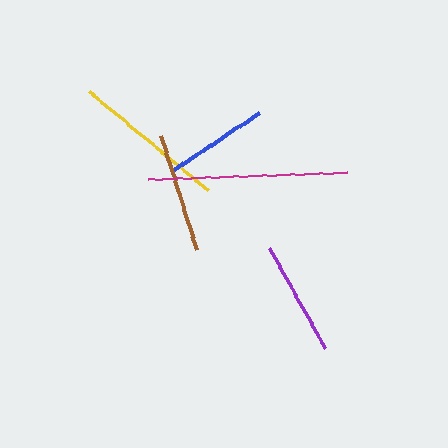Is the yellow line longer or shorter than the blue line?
The yellow line is longer than the blue line.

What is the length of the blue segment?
The blue segment is approximately 105 pixels long.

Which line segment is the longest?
The magenta line is the longest at approximately 199 pixels.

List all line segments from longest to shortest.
From longest to shortest: magenta, yellow, brown, purple, blue.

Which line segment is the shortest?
The blue line is the shortest at approximately 105 pixels.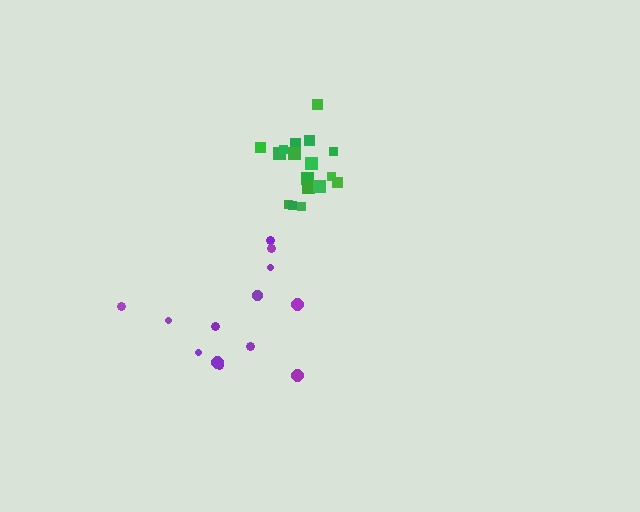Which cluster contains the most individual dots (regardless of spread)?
Green (17).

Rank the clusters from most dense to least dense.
green, purple.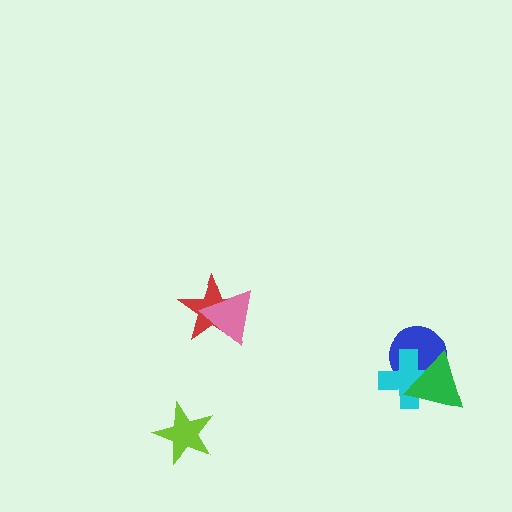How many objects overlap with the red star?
1 object overlaps with the red star.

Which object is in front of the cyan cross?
The green triangle is in front of the cyan cross.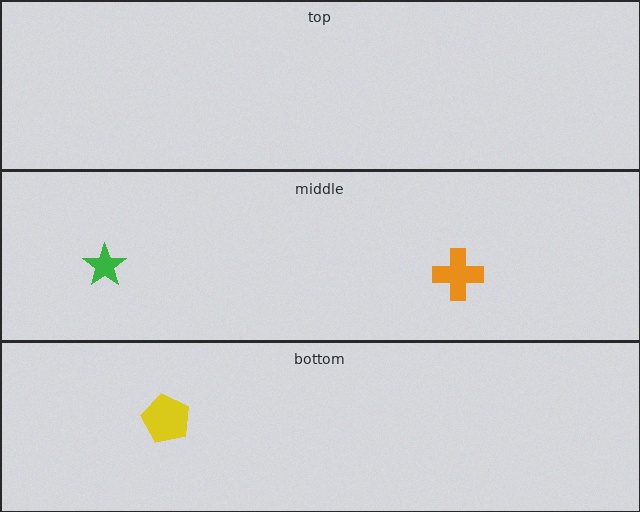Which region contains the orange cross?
The middle region.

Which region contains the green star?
The middle region.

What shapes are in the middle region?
The orange cross, the green star.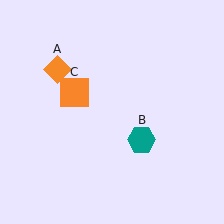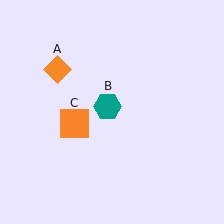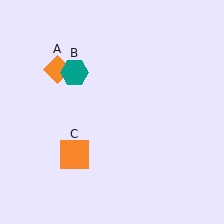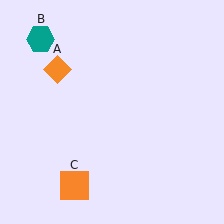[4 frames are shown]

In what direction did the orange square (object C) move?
The orange square (object C) moved down.